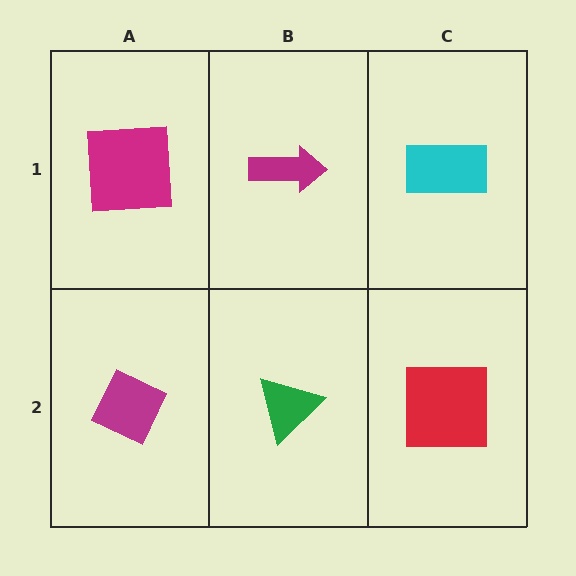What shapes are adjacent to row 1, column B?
A green triangle (row 2, column B), a magenta square (row 1, column A), a cyan rectangle (row 1, column C).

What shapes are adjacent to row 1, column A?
A magenta diamond (row 2, column A), a magenta arrow (row 1, column B).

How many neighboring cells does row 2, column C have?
2.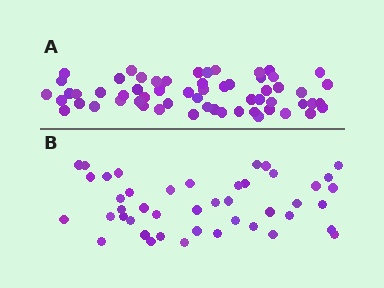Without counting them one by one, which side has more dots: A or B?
Region A (the top region) has more dots.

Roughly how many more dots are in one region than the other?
Region A has approximately 15 more dots than region B.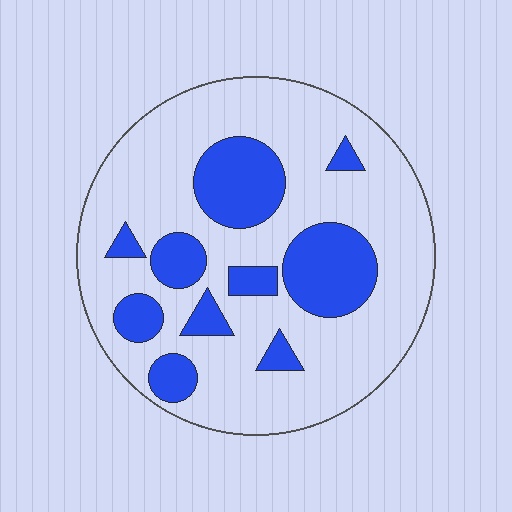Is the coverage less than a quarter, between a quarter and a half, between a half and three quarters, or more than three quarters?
Between a quarter and a half.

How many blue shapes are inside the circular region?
10.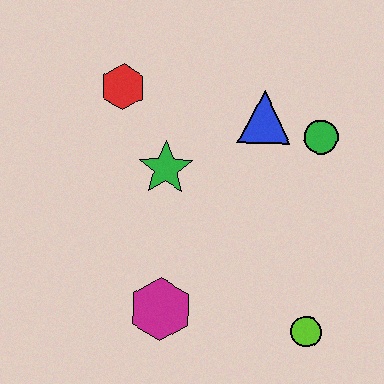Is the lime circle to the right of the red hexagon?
Yes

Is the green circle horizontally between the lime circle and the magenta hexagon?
No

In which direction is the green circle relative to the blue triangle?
The green circle is to the right of the blue triangle.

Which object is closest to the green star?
The red hexagon is closest to the green star.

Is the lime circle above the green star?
No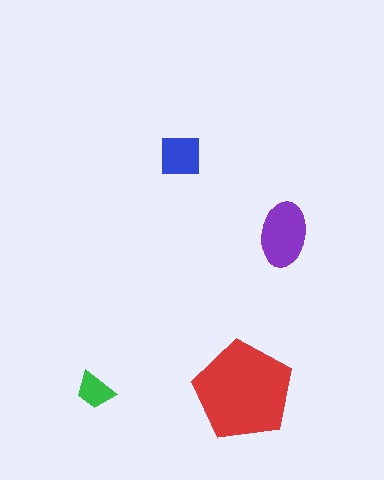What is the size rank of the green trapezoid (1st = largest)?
4th.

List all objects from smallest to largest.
The green trapezoid, the blue square, the purple ellipse, the red pentagon.